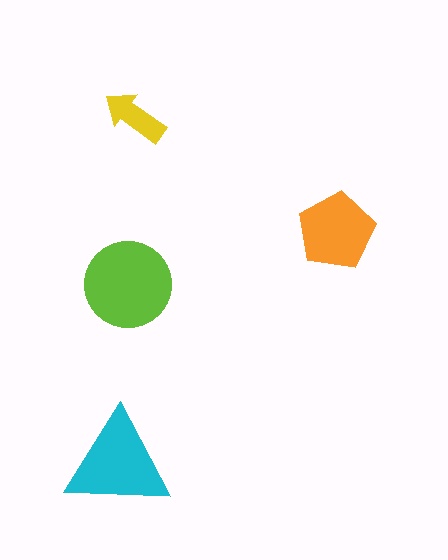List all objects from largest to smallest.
The lime circle, the cyan triangle, the orange pentagon, the yellow arrow.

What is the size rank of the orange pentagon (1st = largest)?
3rd.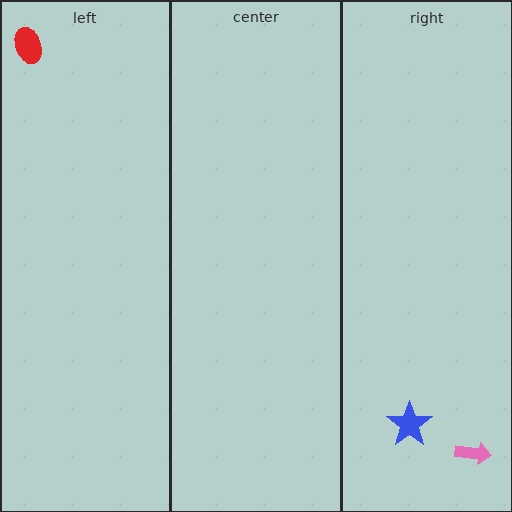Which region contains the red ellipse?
The left region.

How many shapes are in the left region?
1.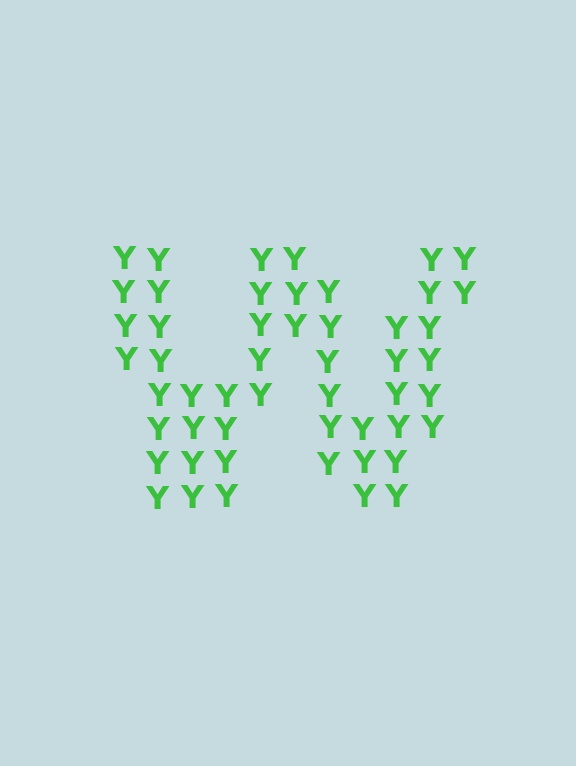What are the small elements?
The small elements are letter Y's.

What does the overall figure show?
The overall figure shows the letter W.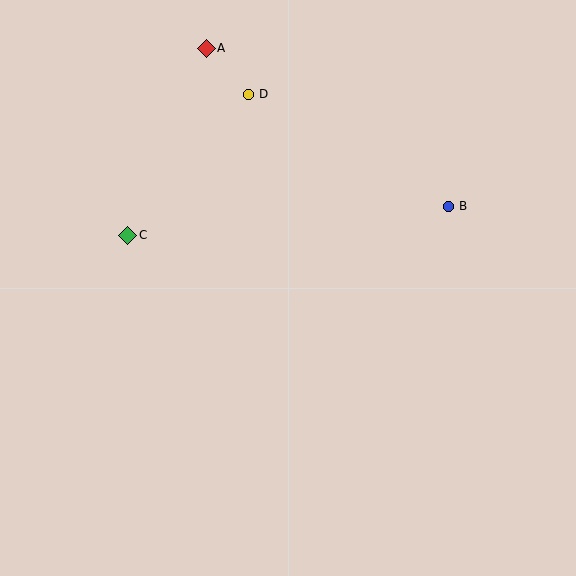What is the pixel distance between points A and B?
The distance between A and B is 289 pixels.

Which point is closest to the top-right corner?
Point B is closest to the top-right corner.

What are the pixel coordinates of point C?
Point C is at (128, 235).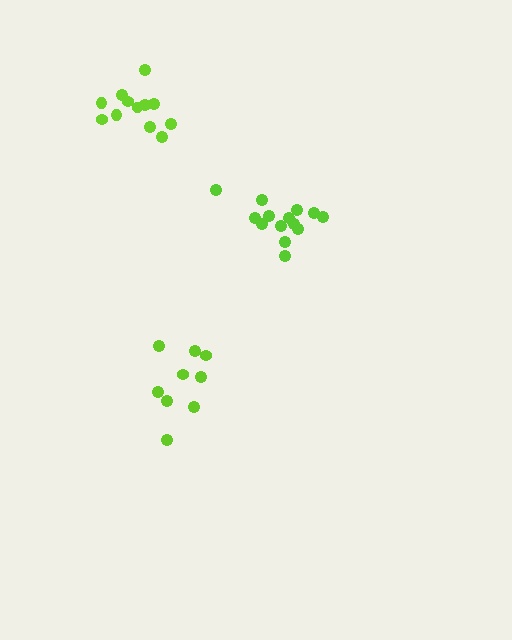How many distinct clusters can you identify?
There are 3 distinct clusters.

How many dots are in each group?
Group 1: 14 dots, Group 2: 9 dots, Group 3: 12 dots (35 total).